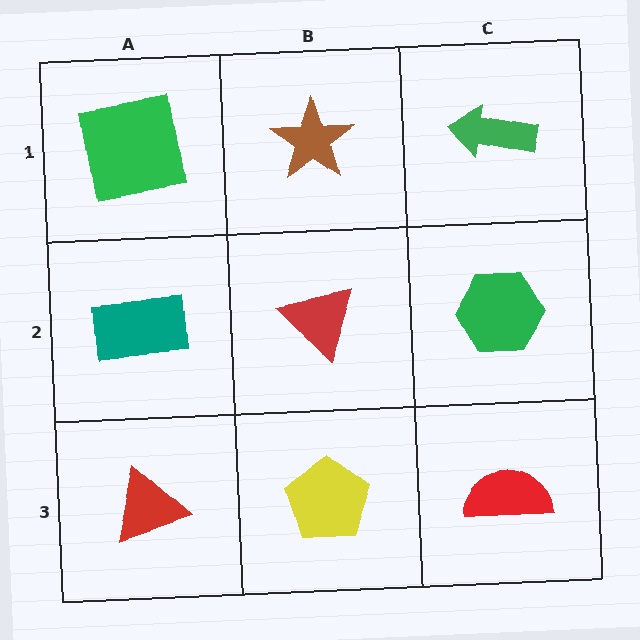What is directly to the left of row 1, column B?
A green square.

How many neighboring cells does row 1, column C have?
2.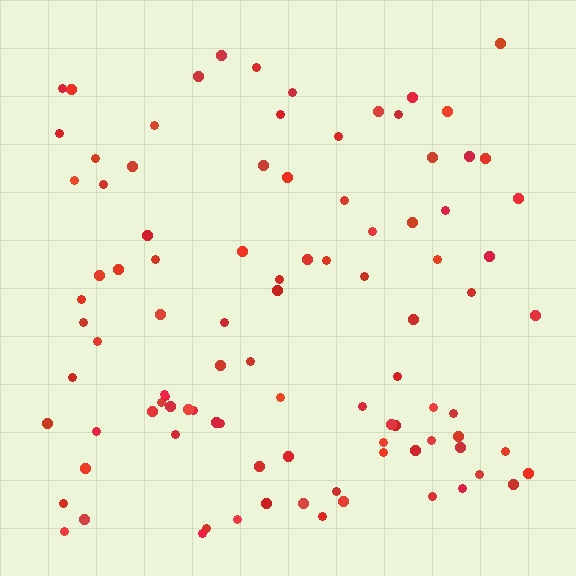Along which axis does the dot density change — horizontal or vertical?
Vertical.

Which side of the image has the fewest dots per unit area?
The top.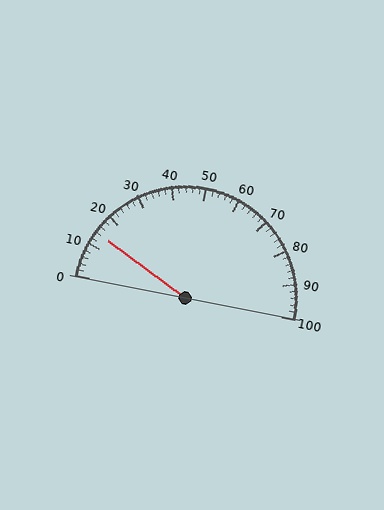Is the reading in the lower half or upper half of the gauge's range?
The reading is in the lower half of the range (0 to 100).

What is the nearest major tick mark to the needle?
The nearest major tick mark is 10.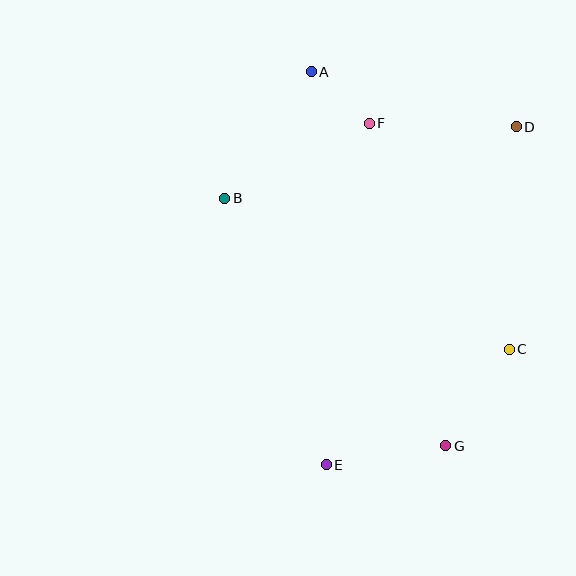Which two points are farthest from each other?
Points A and G are farthest from each other.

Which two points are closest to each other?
Points A and F are closest to each other.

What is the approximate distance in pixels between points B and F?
The distance between B and F is approximately 162 pixels.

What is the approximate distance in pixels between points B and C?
The distance between B and C is approximately 322 pixels.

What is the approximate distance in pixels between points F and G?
The distance between F and G is approximately 331 pixels.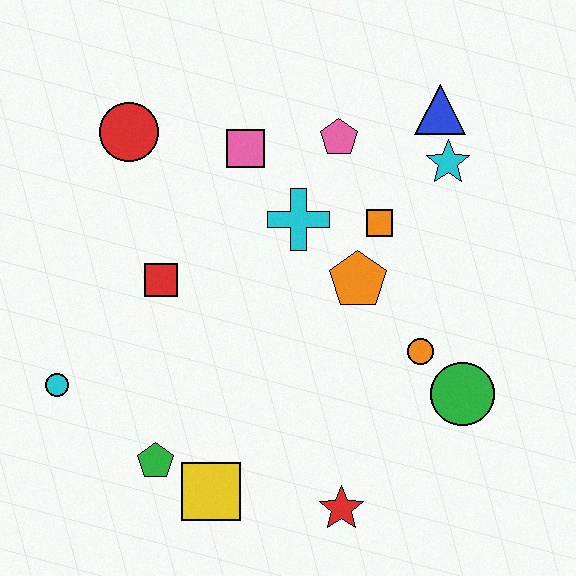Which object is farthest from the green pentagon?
The blue triangle is farthest from the green pentagon.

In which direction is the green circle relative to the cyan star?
The green circle is below the cyan star.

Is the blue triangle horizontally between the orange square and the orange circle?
No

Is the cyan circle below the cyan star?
Yes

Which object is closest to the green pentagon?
The yellow square is closest to the green pentagon.